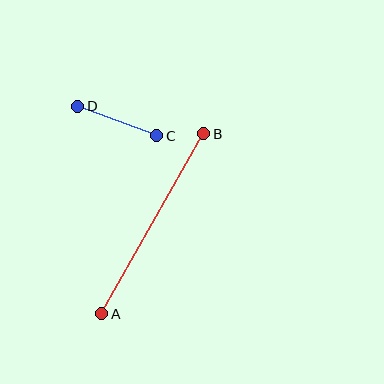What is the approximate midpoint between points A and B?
The midpoint is at approximately (153, 224) pixels.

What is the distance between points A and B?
The distance is approximately 207 pixels.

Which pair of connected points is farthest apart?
Points A and B are farthest apart.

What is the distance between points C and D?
The distance is approximately 84 pixels.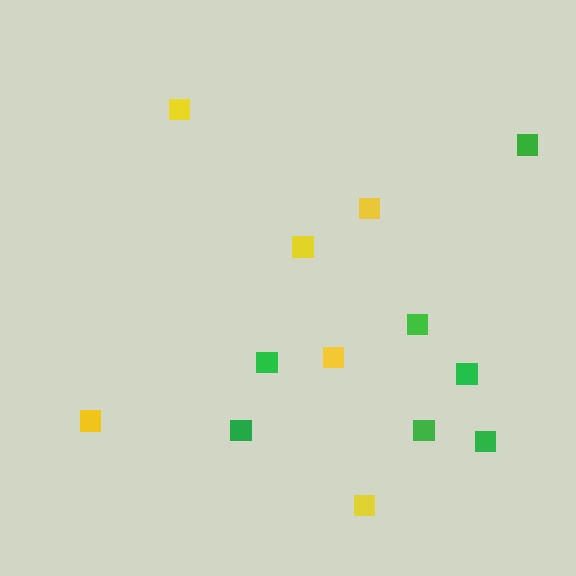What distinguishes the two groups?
There are 2 groups: one group of yellow squares (6) and one group of green squares (7).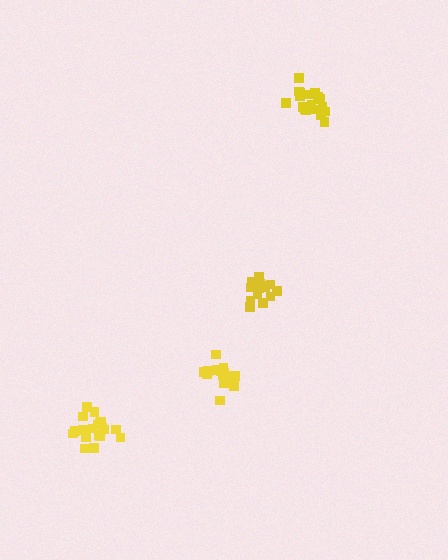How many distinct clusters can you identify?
There are 4 distinct clusters.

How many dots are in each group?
Group 1: 20 dots, Group 2: 19 dots, Group 3: 16 dots, Group 4: 21 dots (76 total).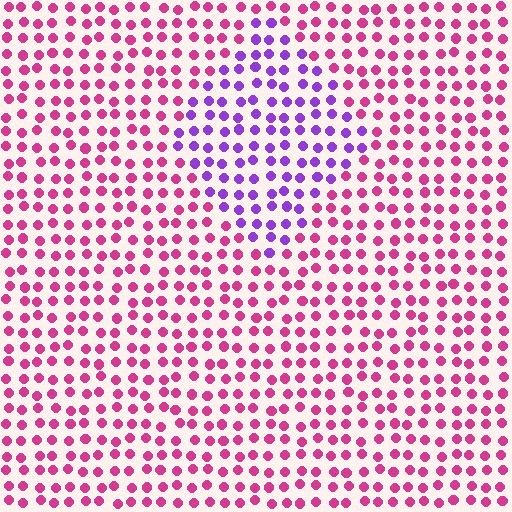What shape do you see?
I see a diamond.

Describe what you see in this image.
The image is filled with small magenta elements in a uniform arrangement. A diamond-shaped region is visible where the elements are tinted to a slightly different hue, forming a subtle color boundary.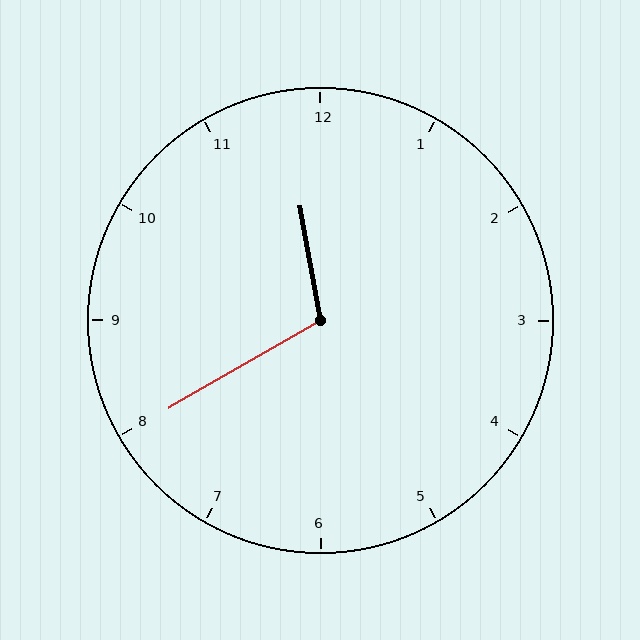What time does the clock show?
11:40.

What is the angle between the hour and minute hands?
Approximately 110 degrees.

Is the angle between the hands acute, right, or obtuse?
It is obtuse.